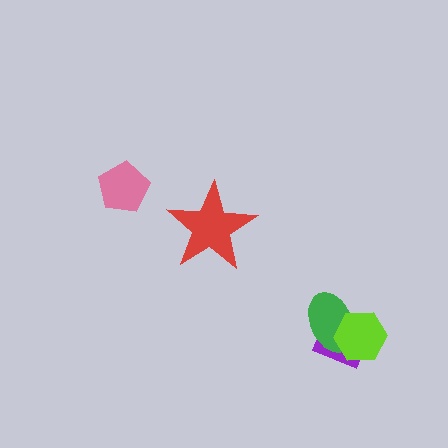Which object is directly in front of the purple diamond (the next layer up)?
The green ellipse is directly in front of the purple diamond.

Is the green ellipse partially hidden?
Yes, it is partially covered by another shape.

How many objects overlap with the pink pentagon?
0 objects overlap with the pink pentagon.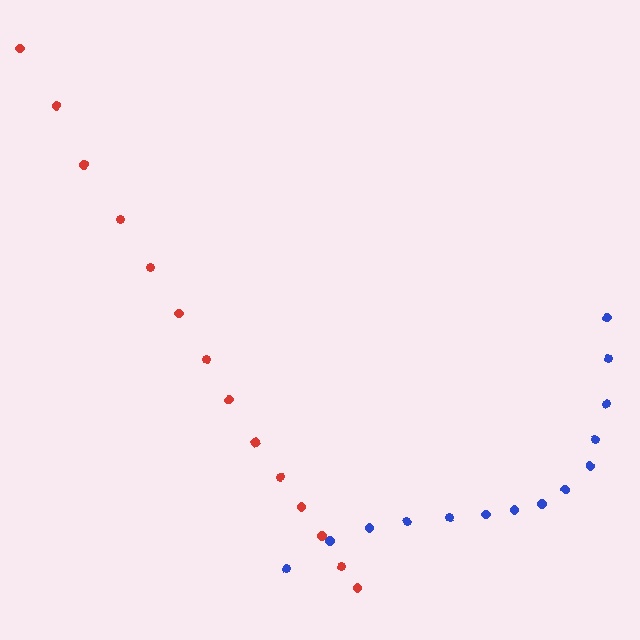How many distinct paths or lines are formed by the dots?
There are 2 distinct paths.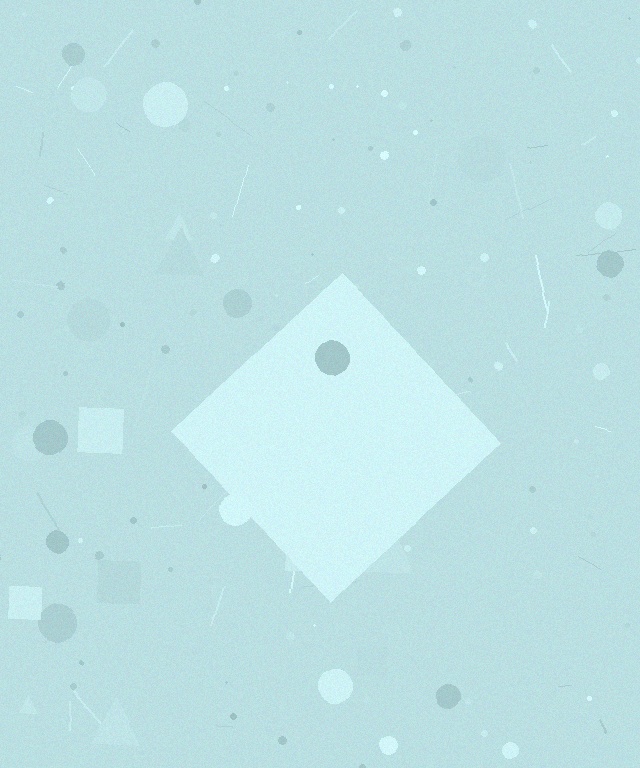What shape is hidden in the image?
A diamond is hidden in the image.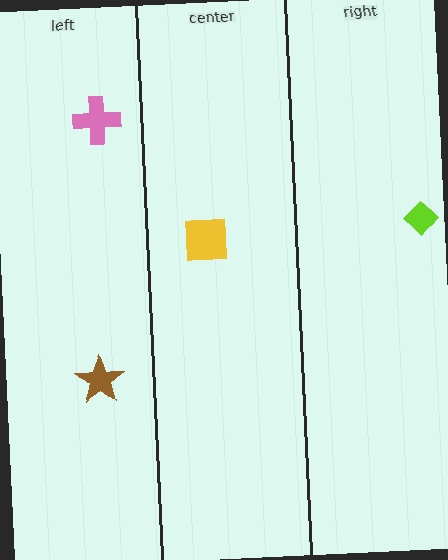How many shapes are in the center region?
1.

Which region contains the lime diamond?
The right region.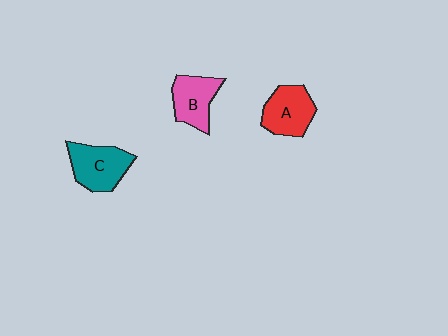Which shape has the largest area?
Shape C (teal).